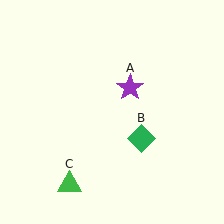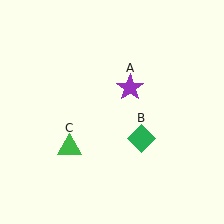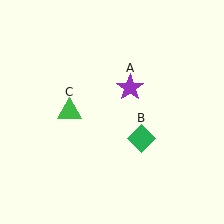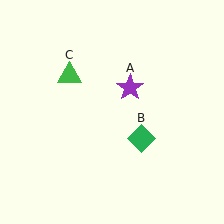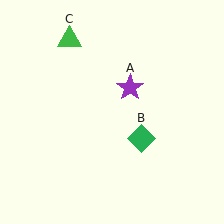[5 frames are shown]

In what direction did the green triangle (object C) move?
The green triangle (object C) moved up.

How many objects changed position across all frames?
1 object changed position: green triangle (object C).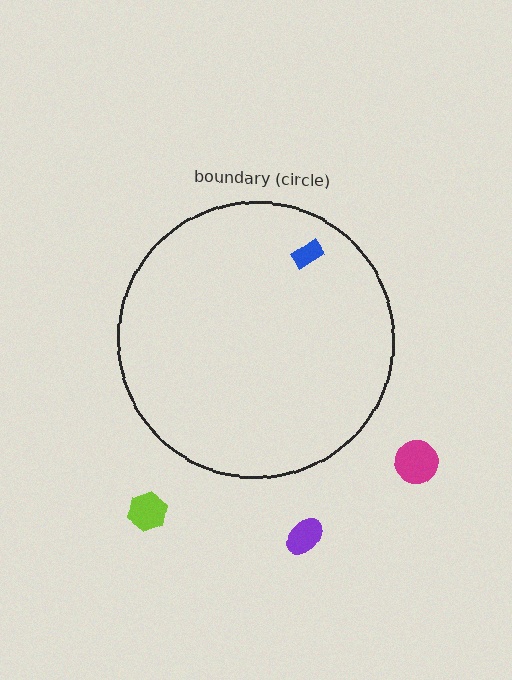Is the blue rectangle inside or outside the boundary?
Inside.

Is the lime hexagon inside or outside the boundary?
Outside.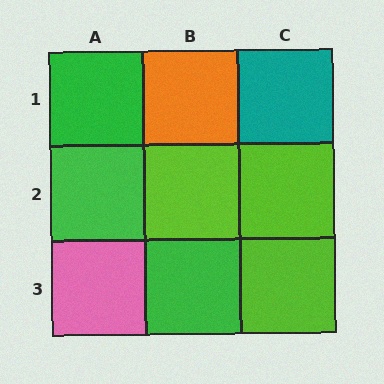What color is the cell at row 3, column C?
Lime.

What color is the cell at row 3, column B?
Green.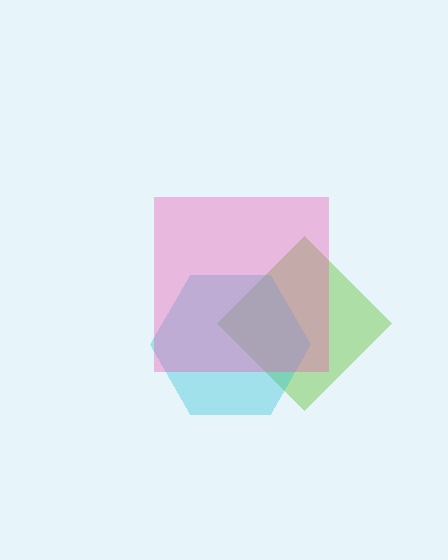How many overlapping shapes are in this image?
There are 3 overlapping shapes in the image.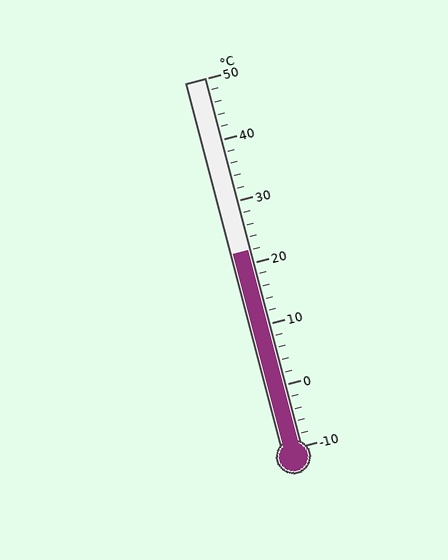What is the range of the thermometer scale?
The thermometer scale ranges from -10°C to 50°C.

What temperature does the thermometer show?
The thermometer shows approximately 22°C.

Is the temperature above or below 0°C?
The temperature is above 0°C.